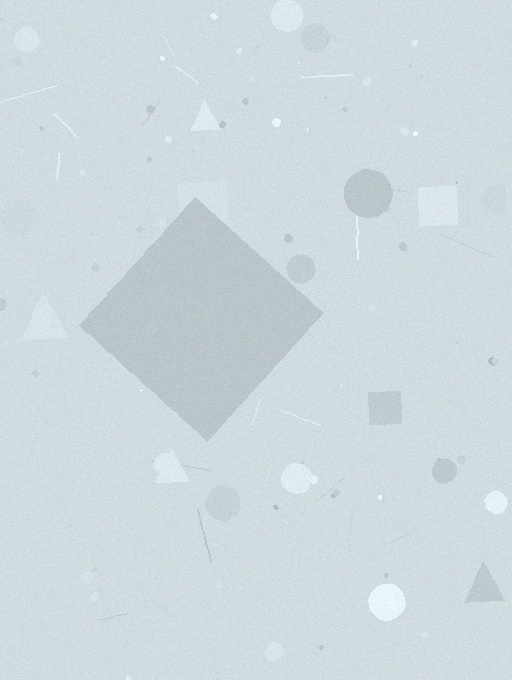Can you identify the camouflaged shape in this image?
The camouflaged shape is a diamond.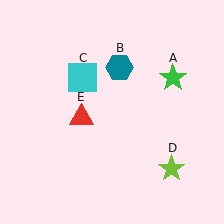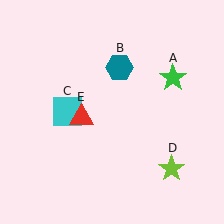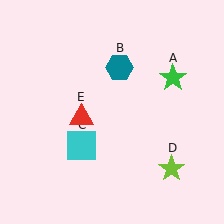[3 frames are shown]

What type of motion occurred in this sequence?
The cyan square (object C) rotated counterclockwise around the center of the scene.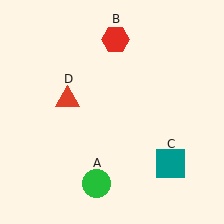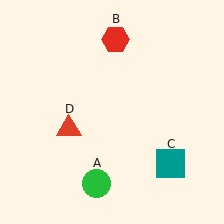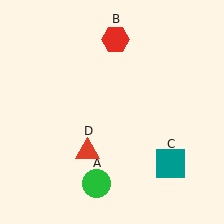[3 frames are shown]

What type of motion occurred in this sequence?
The red triangle (object D) rotated counterclockwise around the center of the scene.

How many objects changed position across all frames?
1 object changed position: red triangle (object D).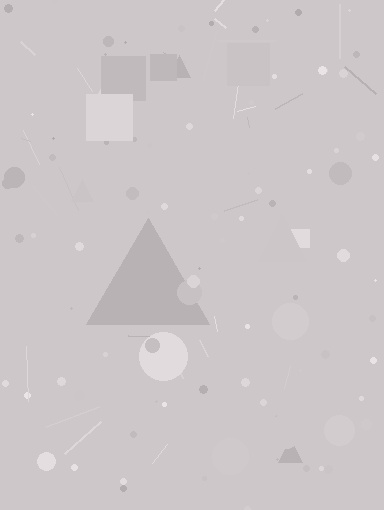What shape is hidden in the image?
A triangle is hidden in the image.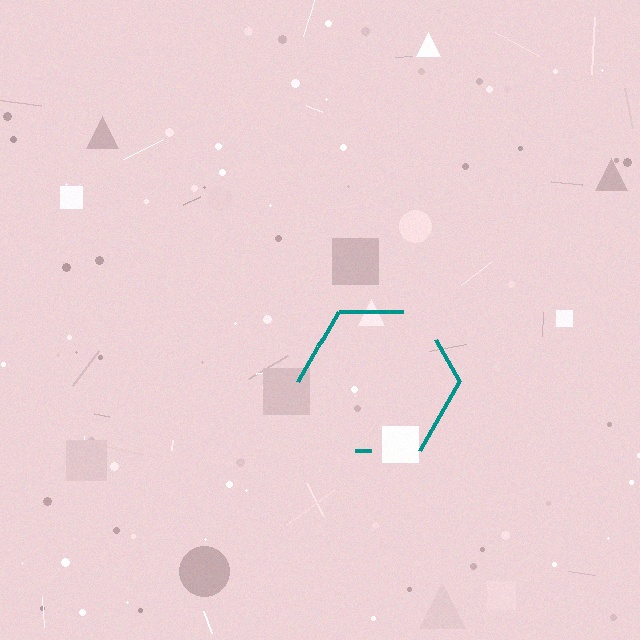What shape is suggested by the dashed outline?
The dashed outline suggests a hexagon.